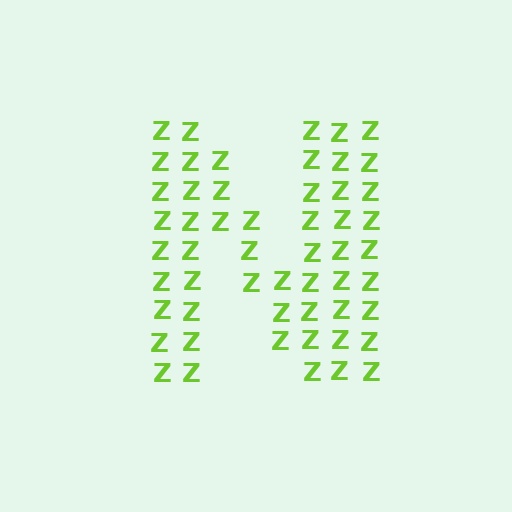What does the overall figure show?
The overall figure shows the letter N.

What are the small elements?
The small elements are letter Z's.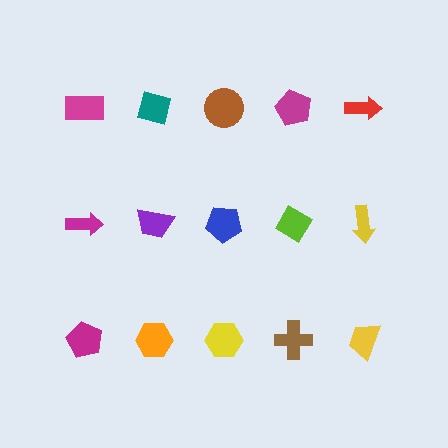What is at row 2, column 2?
A purple trapezoid.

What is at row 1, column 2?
A teal square.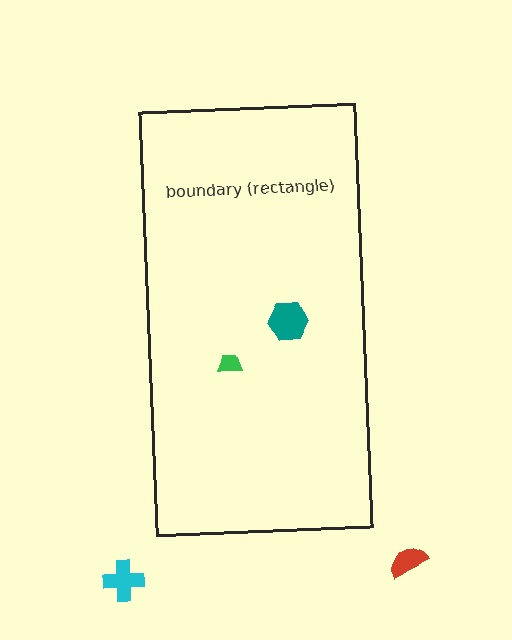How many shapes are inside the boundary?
2 inside, 2 outside.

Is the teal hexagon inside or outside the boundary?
Inside.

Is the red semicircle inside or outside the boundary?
Outside.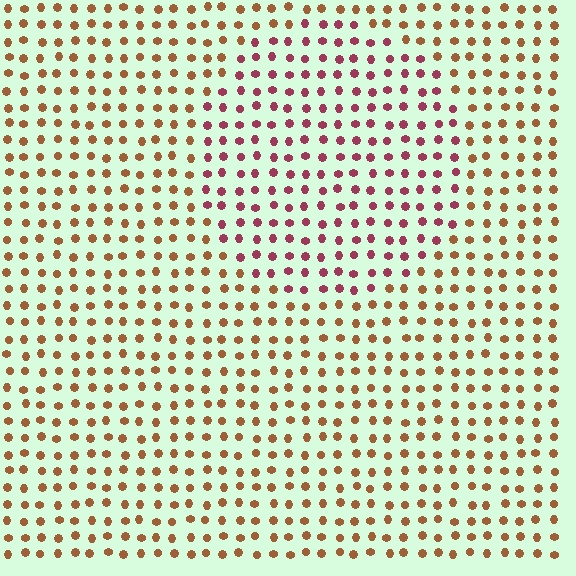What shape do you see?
I see a circle.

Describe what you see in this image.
The image is filled with small brown elements in a uniform arrangement. A circle-shaped region is visible where the elements are tinted to a slightly different hue, forming a subtle color boundary.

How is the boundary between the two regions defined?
The boundary is defined purely by a slight shift in hue (about 43 degrees). Spacing, size, and orientation are identical on both sides.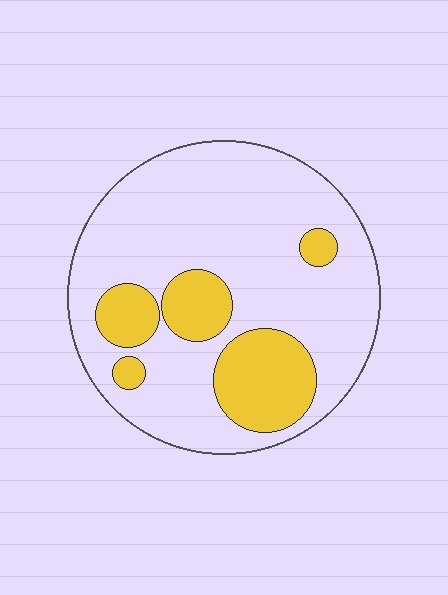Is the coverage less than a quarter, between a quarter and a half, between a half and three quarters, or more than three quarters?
Less than a quarter.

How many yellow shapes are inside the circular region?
5.